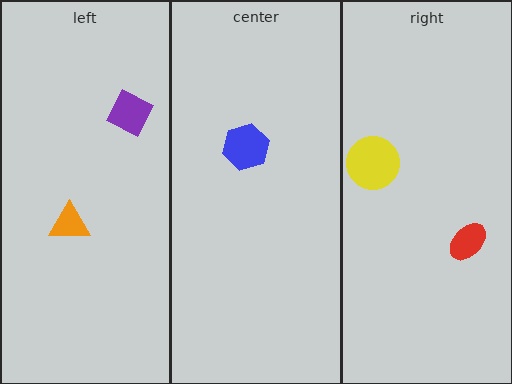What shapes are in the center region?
The blue hexagon.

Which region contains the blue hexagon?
The center region.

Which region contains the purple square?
The left region.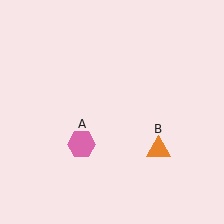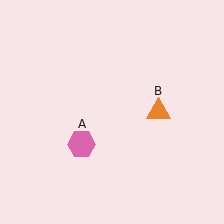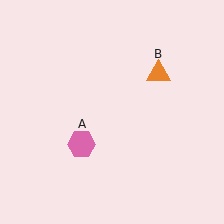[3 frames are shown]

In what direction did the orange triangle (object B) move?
The orange triangle (object B) moved up.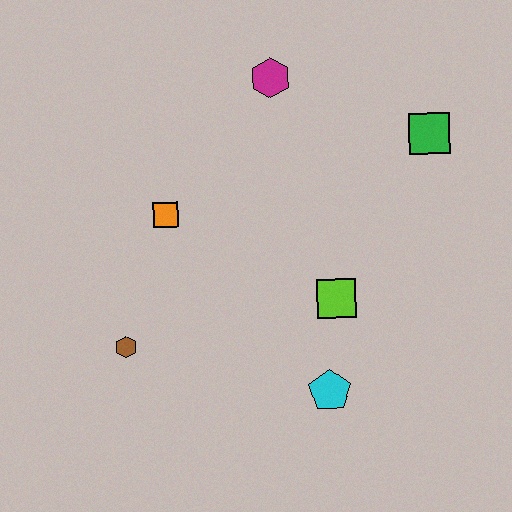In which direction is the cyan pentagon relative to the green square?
The cyan pentagon is below the green square.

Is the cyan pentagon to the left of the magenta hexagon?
No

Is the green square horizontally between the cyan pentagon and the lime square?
No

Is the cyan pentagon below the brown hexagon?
Yes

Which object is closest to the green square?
The magenta hexagon is closest to the green square.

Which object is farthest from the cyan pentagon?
The magenta hexagon is farthest from the cyan pentagon.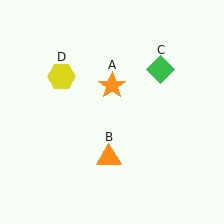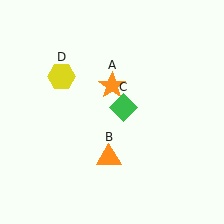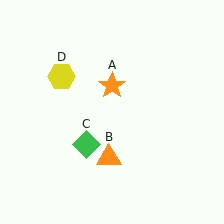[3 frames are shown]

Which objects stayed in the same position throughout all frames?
Orange star (object A) and orange triangle (object B) and yellow hexagon (object D) remained stationary.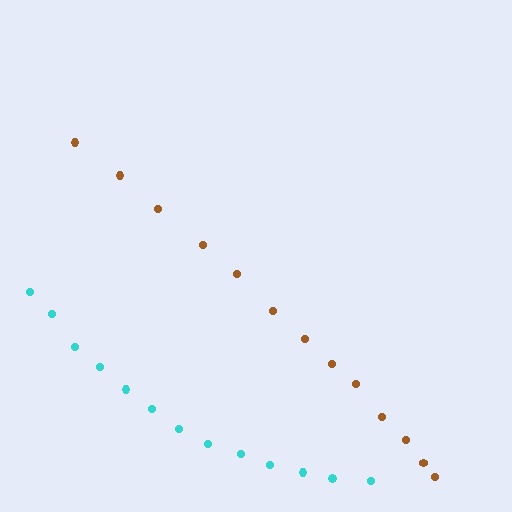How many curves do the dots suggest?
There are 2 distinct paths.